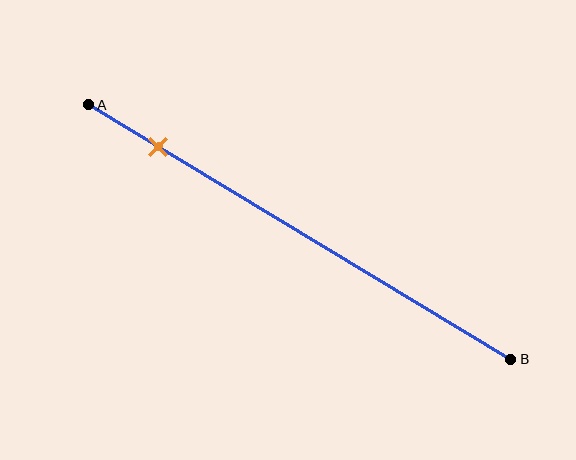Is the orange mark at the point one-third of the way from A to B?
No, the mark is at about 15% from A, not at the 33% one-third point.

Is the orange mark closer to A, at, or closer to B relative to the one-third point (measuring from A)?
The orange mark is closer to point A than the one-third point of segment AB.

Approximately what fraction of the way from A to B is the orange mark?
The orange mark is approximately 15% of the way from A to B.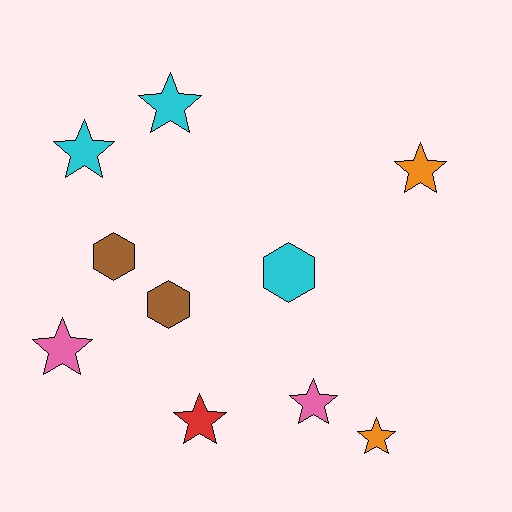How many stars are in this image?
There are 7 stars.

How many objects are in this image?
There are 10 objects.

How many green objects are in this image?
There are no green objects.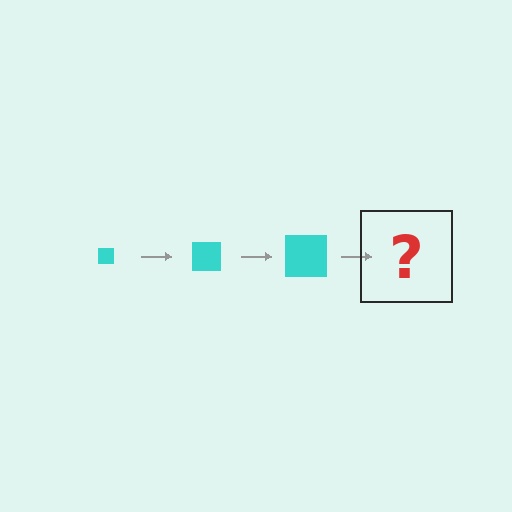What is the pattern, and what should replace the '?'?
The pattern is that the square gets progressively larger each step. The '?' should be a cyan square, larger than the previous one.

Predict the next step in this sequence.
The next step is a cyan square, larger than the previous one.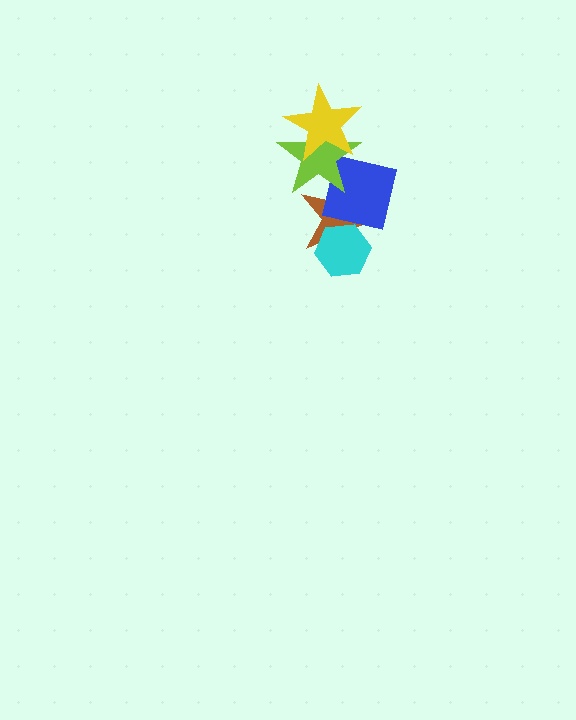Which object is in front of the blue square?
The lime star is in front of the blue square.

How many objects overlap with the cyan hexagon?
2 objects overlap with the cyan hexagon.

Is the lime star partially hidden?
Yes, it is partially covered by another shape.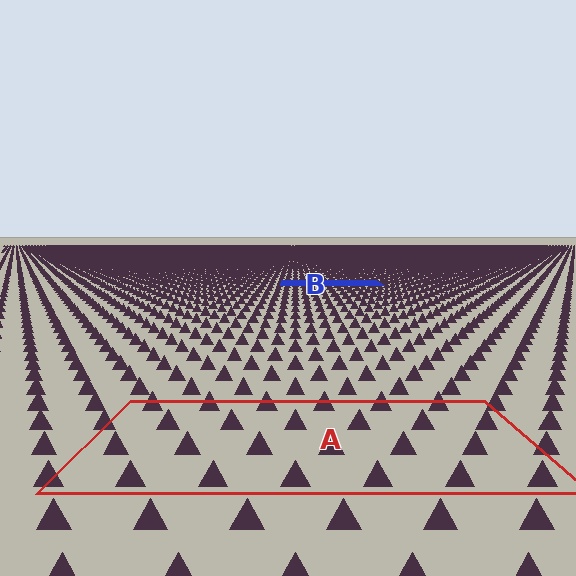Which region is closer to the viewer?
Region A is closer. The texture elements there are larger and more spread out.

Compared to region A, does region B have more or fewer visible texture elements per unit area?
Region B has more texture elements per unit area — they are packed more densely because it is farther away.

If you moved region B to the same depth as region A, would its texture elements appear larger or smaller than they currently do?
They would appear larger. At a closer depth, the same texture elements are projected at a bigger on-screen size.